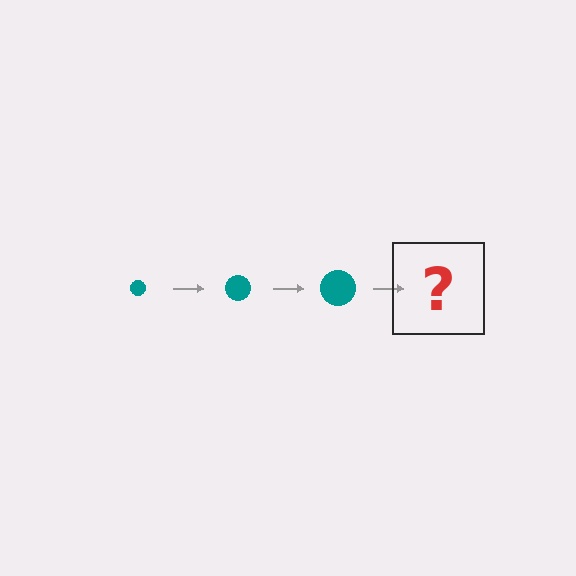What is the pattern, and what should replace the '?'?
The pattern is that the circle gets progressively larger each step. The '?' should be a teal circle, larger than the previous one.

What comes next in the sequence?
The next element should be a teal circle, larger than the previous one.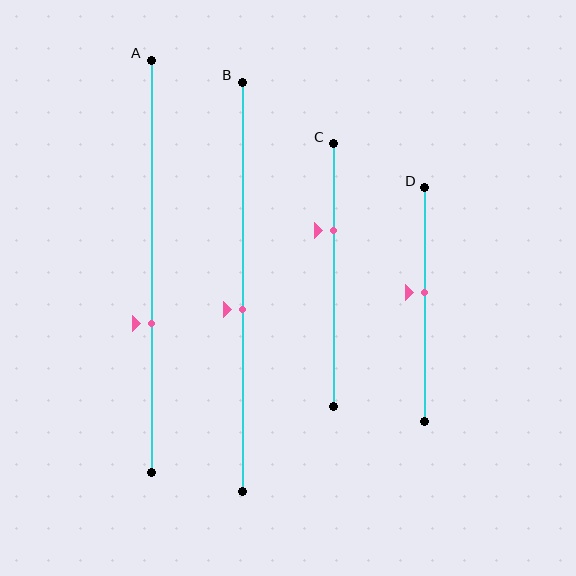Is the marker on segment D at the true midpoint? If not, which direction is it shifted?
No, the marker on segment D is shifted upward by about 5% of the segment length.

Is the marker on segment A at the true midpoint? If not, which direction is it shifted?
No, the marker on segment A is shifted downward by about 14% of the segment length.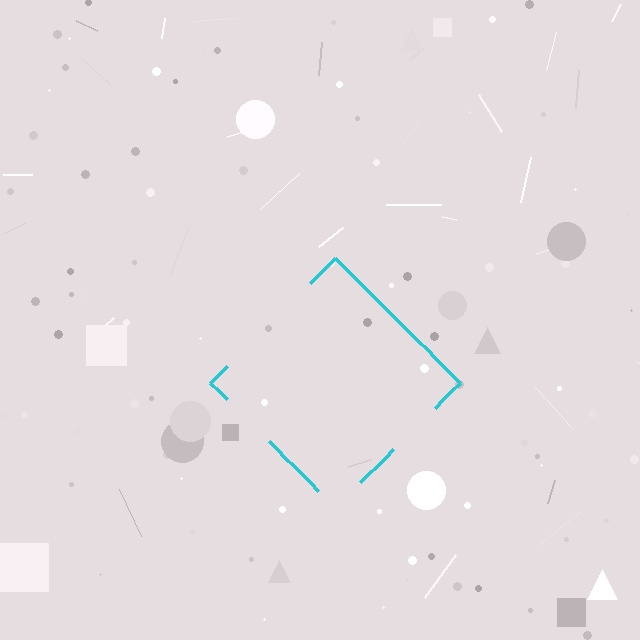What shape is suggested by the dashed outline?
The dashed outline suggests a diamond.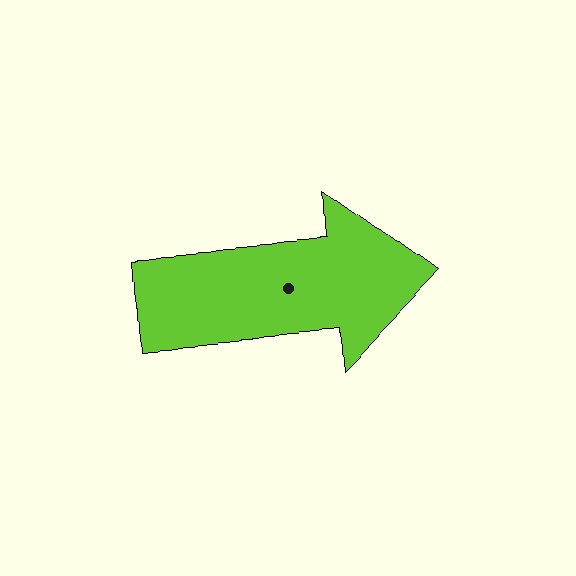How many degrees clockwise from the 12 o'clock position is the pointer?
Approximately 85 degrees.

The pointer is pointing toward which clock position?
Roughly 3 o'clock.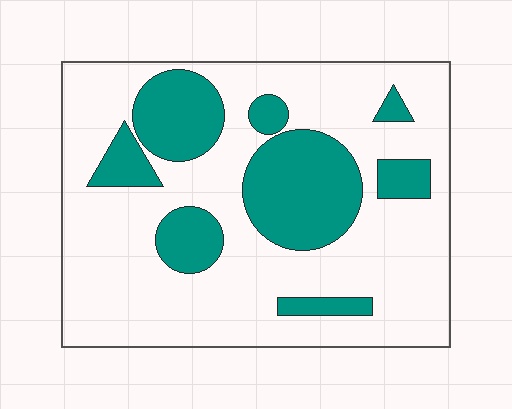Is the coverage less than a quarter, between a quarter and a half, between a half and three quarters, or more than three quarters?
Between a quarter and a half.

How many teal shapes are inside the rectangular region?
8.